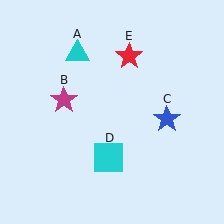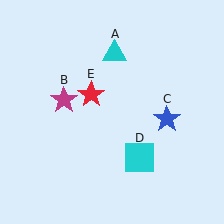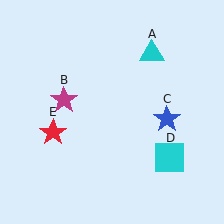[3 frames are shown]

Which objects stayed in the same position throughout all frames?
Magenta star (object B) and blue star (object C) remained stationary.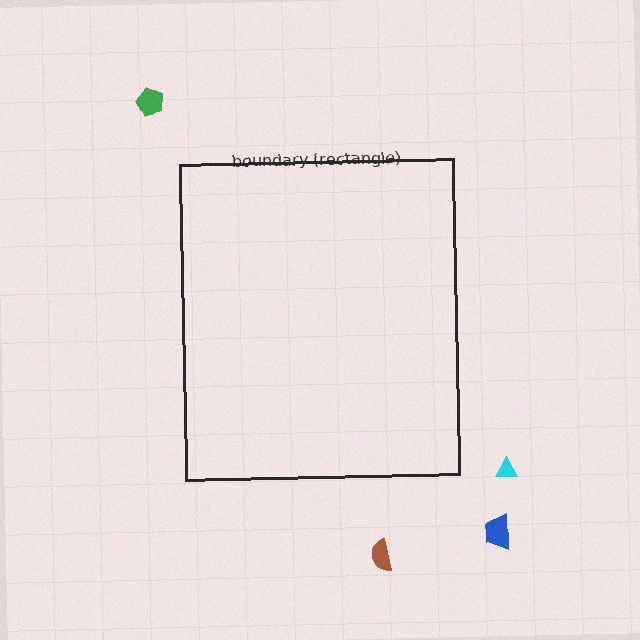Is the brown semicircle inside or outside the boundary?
Outside.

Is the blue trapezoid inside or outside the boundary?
Outside.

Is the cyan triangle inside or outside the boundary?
Outside.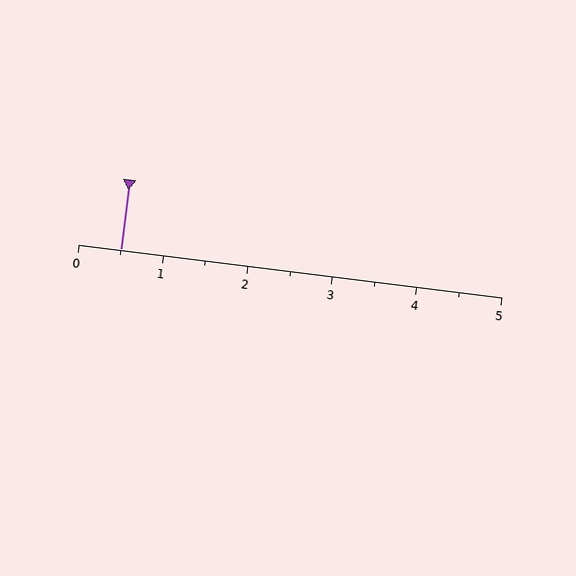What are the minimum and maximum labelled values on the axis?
The axis runs from 0 to 5.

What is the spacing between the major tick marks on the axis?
The major ticks are spaced 1 apart.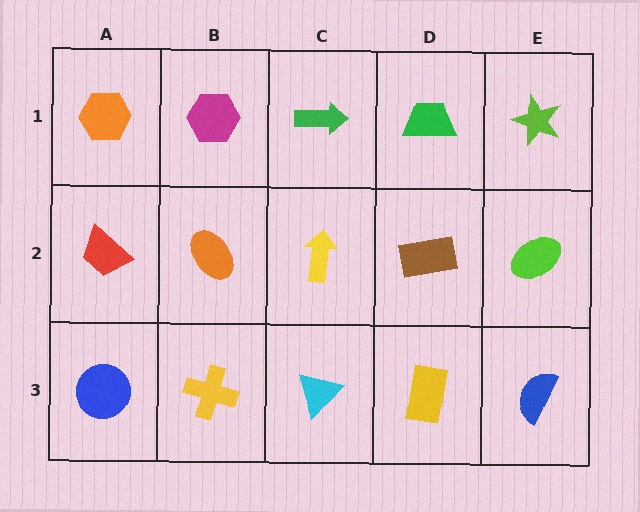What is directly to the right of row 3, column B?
A cyan triangle.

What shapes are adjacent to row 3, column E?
A lime ellipse (row 2, column E), a yellow rectangle (row 3, column D).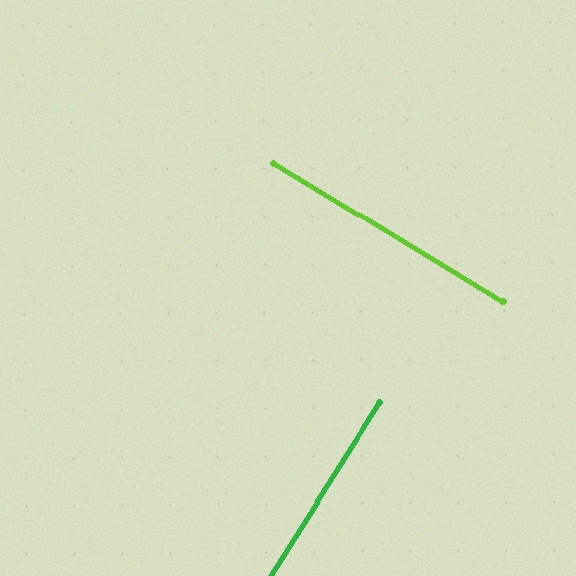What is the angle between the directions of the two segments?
Approximately 89 degrees.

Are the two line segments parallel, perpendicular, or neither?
Perpendicular — they meet at approximately 89°.